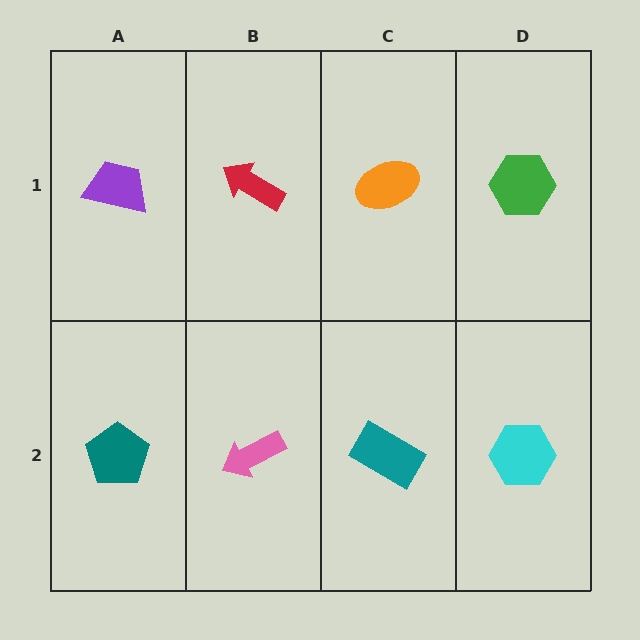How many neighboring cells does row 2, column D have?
2.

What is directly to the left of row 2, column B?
A teal pentagon.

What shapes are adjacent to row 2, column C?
An orange ellipse (row 1, column C), a pink arrow (row 2, column B), a cyan hexagon (row 2, column D).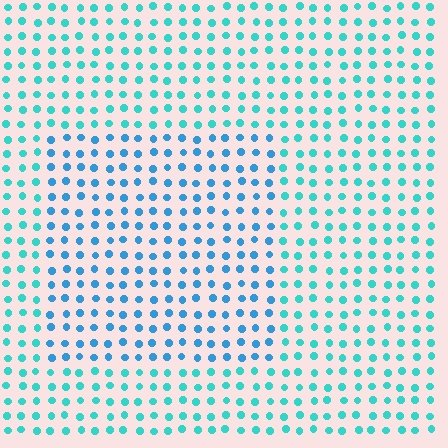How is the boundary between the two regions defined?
The boundary is defined purely by a slight shift in hue (about 28 degrees). Spacing, size, and orientation are identical on both sides.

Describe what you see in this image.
The image is filled with small cyan elements in a uniform arrangement. A rectangle-shaped region is visible where the elements are tinted to a slightly different hue, forming a subtle color boundary.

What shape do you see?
I see a rectangle.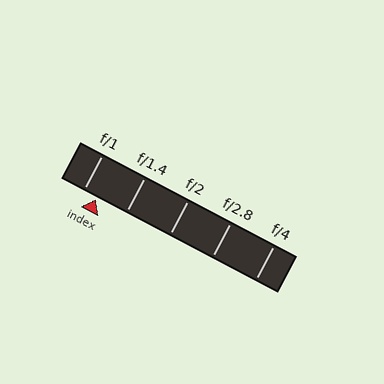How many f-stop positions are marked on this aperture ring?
There are 5 f-stop positions marked.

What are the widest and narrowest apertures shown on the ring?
The widest aperture shown is f/1 and the narrowest is f/4.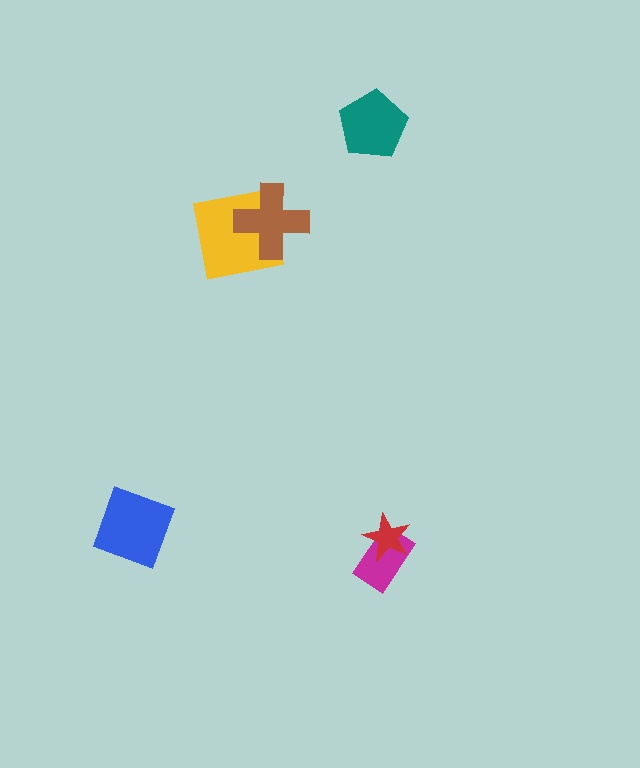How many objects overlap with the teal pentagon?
0 objects overlap with the teal pentagon.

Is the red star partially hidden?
No, no other shape covers it.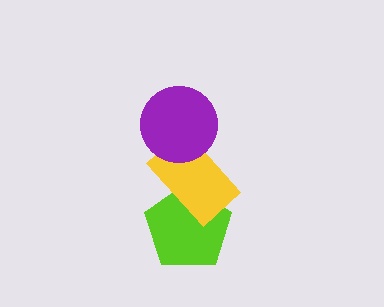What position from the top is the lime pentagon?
The lime pentagon is 3rd from the top.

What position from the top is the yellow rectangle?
The yellow rectangle is 2nd from the top.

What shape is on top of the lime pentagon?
The yellow rectangle is on top of the lime pentagon.